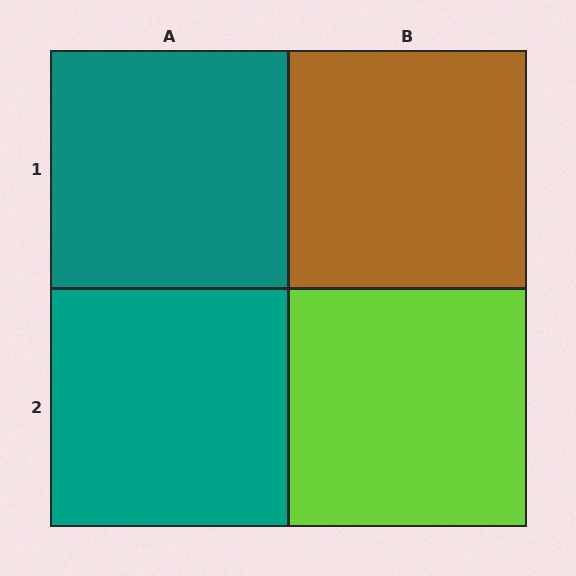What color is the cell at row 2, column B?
Lime.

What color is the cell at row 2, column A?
Teal.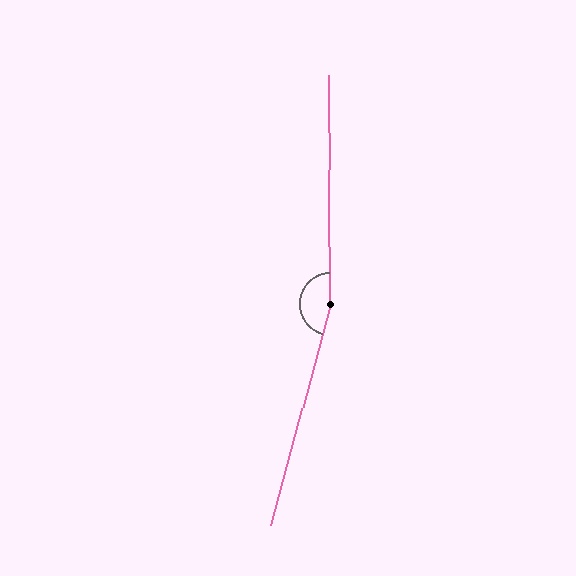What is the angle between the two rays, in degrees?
Approximately 164 degrees.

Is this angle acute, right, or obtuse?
It is obtuse.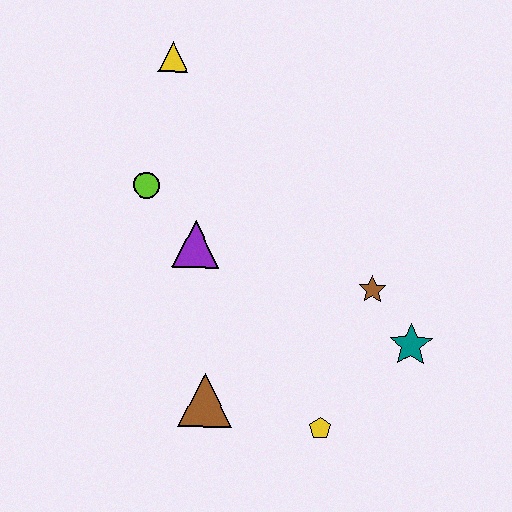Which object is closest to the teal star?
The brown star is closest to the teal star.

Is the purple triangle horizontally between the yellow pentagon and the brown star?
No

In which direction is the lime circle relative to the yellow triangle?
The lime circle is below the yellow triangle.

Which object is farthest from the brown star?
The yellow triangle is farthest from the brown star.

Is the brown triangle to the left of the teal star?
Yes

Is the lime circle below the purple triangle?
No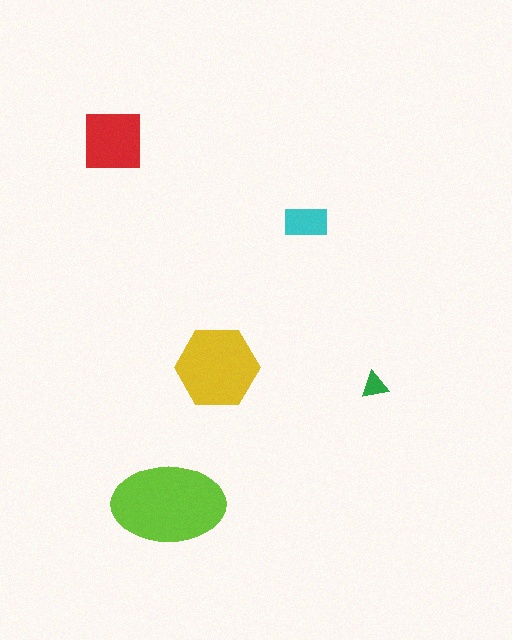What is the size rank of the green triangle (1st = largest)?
5th.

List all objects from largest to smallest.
The lime ellipse, the yellow hexagon, the red square, the cyan rectangle, the green triangle.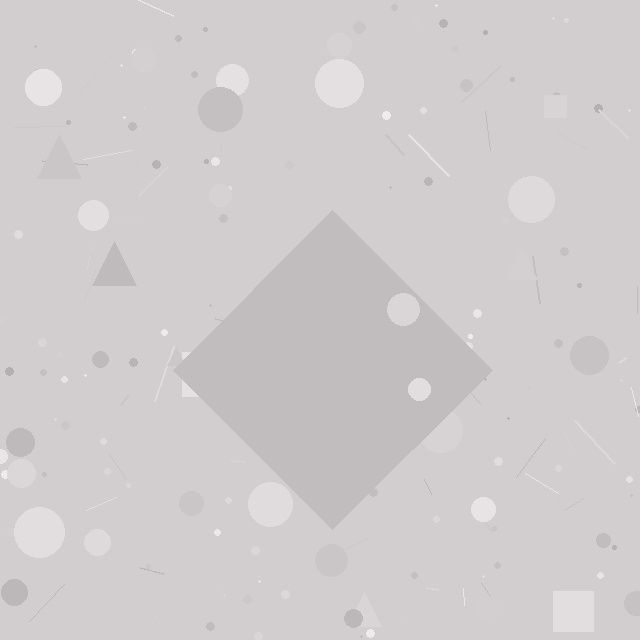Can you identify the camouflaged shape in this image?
The camouflaged shape is a diamond.